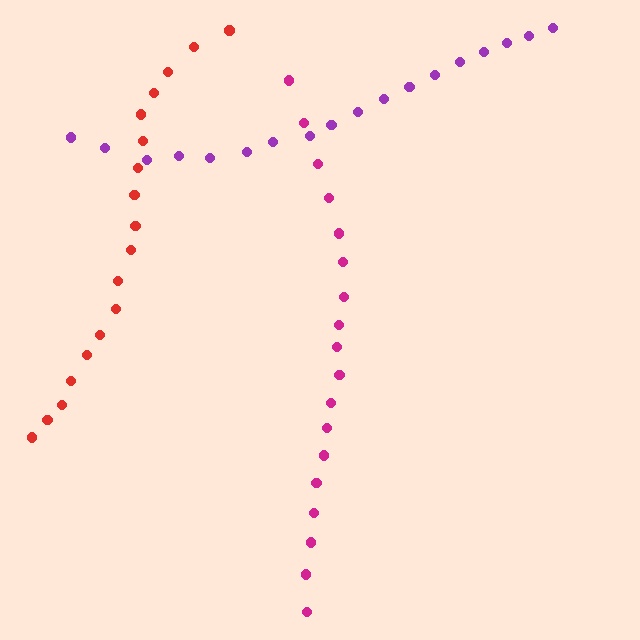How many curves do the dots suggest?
There are 3 distinct paths.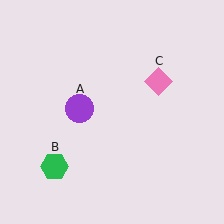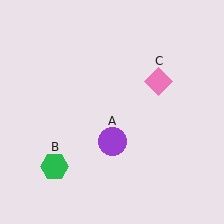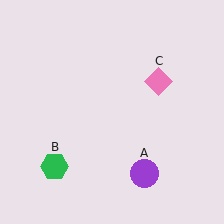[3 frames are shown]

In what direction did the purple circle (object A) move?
The purple circle (object A) moved down and to the right.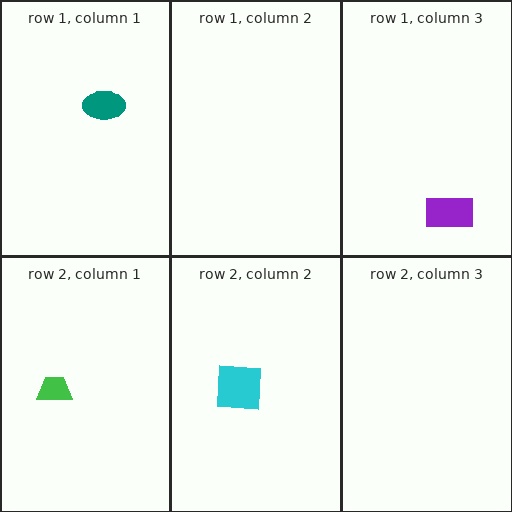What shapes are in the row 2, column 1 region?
The green trapezoid.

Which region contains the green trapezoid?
The row 2, column 1 region.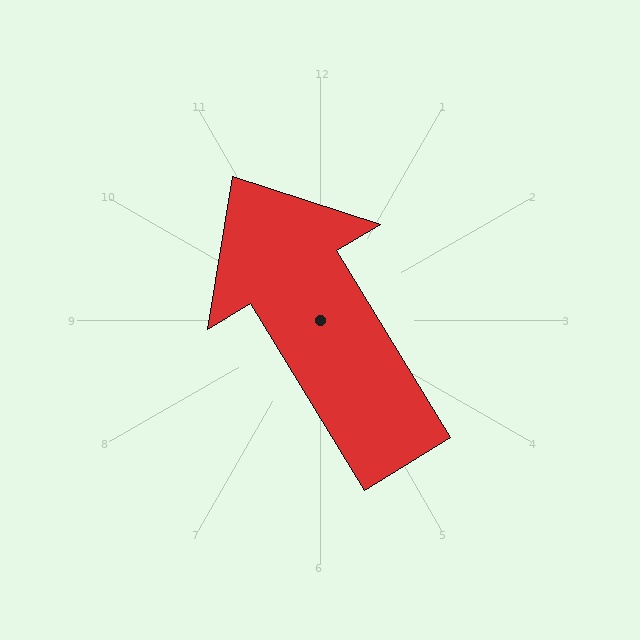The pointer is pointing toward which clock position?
Roughly 11 o'clock.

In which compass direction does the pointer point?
Northwest.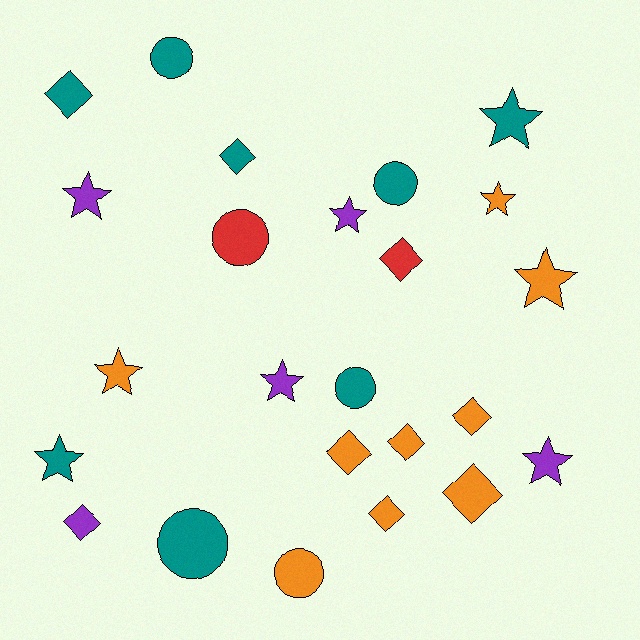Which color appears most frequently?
Orange, with 9 objects.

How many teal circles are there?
There are 4 teal circles.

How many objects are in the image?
There are 24 objects.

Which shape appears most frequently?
Diamond, with 9 objects.